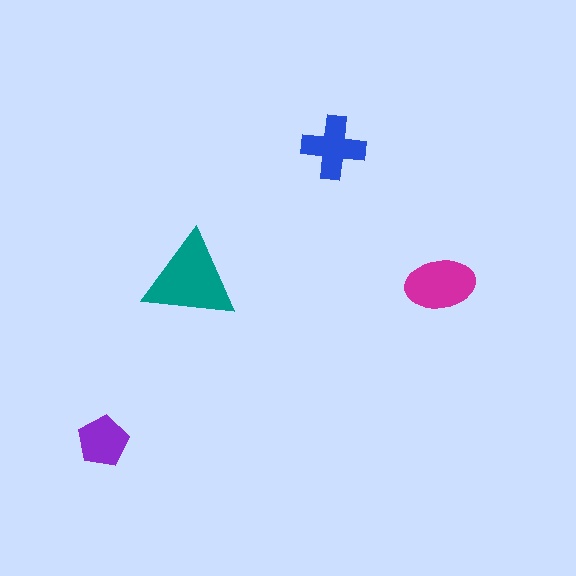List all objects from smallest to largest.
The purple pentagon, the blue cross, the magenta ellipse, the teal triangle.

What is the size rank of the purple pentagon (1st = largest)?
4th.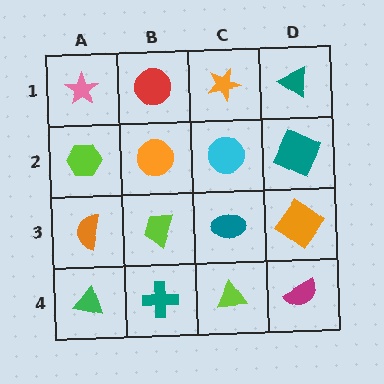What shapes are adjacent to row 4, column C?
A teal ellipse (row 3, column C), a teal cross (row 4, column B), a magenta semicircle (row 4, column D).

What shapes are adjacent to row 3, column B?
An orange circle (row 2, column B), a teal cross (row 4, column B), an orange semicircle (row 3, column A), a teal ellipse (row 3, column C).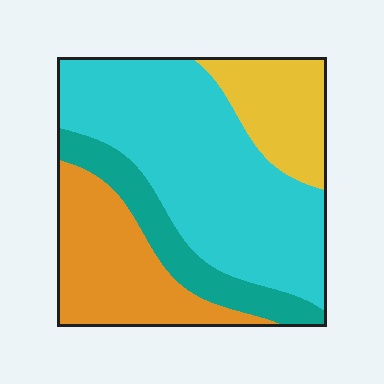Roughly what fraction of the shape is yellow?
Yellow covers 15% of the shape.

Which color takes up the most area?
Cyan, at roughly 50%.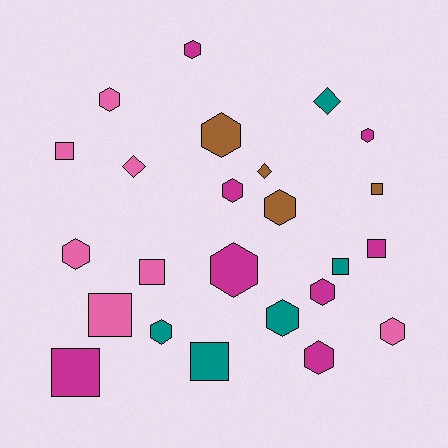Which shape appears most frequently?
Hexagon, with 13 objects.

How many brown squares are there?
There is 1 brown square.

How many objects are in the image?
There are 24 objects.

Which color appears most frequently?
Magenta, with 8 objects.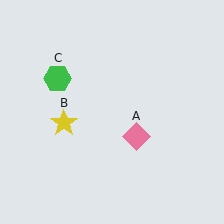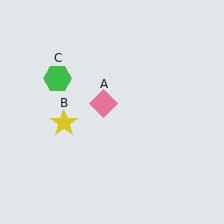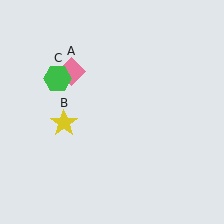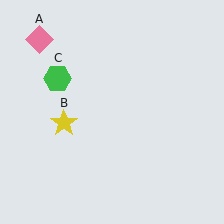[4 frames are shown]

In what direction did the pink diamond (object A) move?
The pink diamond (object A) moved up and to the left.